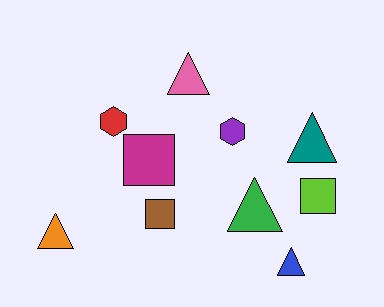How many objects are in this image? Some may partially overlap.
There are 10 objects.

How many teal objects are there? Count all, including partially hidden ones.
There is 1 teal object.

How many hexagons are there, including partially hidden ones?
There are 2 hexagons.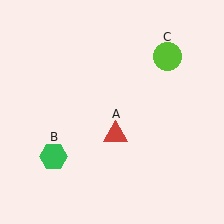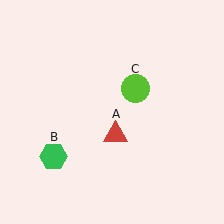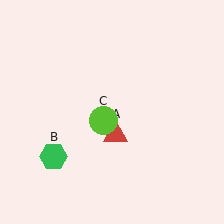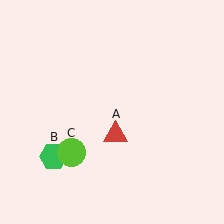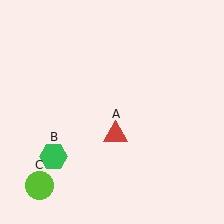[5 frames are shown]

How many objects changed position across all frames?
1 object changed position: lime circle (object C).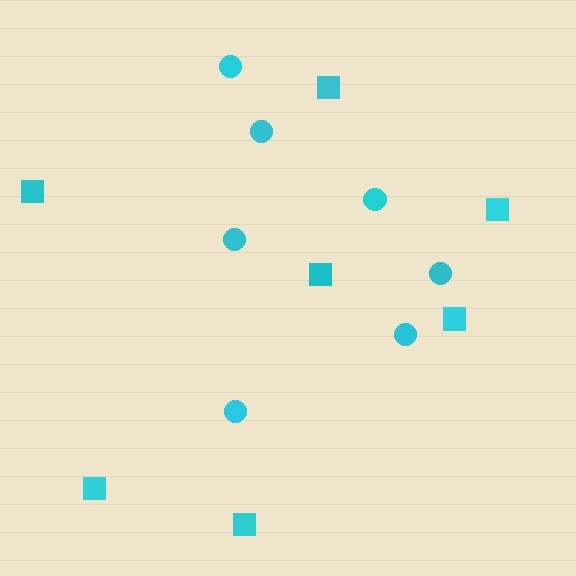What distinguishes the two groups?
There are 2 groups: one group of squares (7) and one group of circles (7).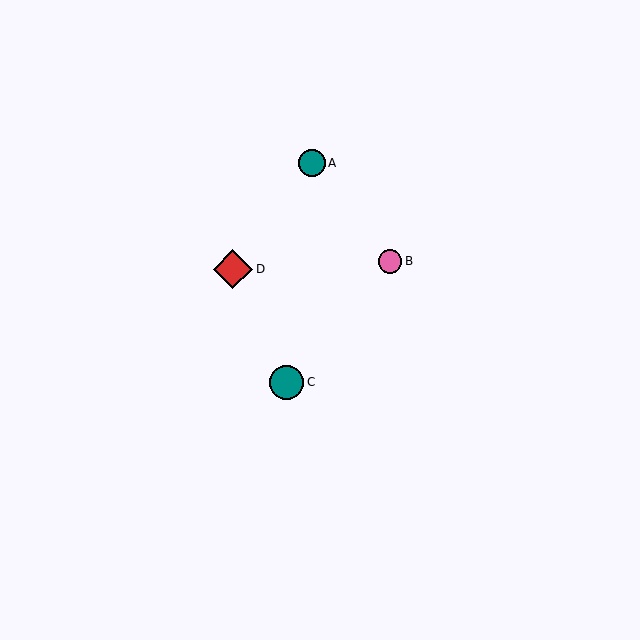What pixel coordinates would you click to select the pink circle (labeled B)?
Click at (390, 261) to select the pink circle B.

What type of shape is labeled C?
Shape C is a teal circle.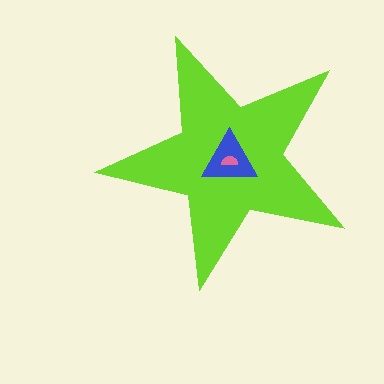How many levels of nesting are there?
3.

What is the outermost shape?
The lime star.